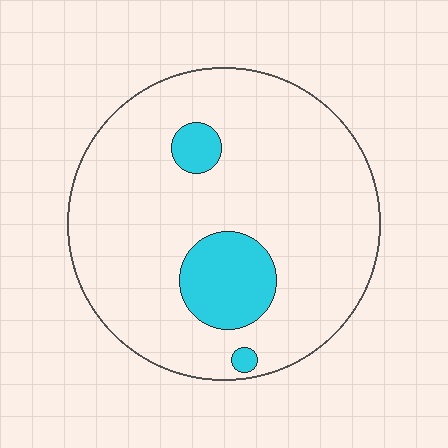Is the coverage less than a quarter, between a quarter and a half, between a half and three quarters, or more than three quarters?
Less than a quarter.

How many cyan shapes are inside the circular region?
3.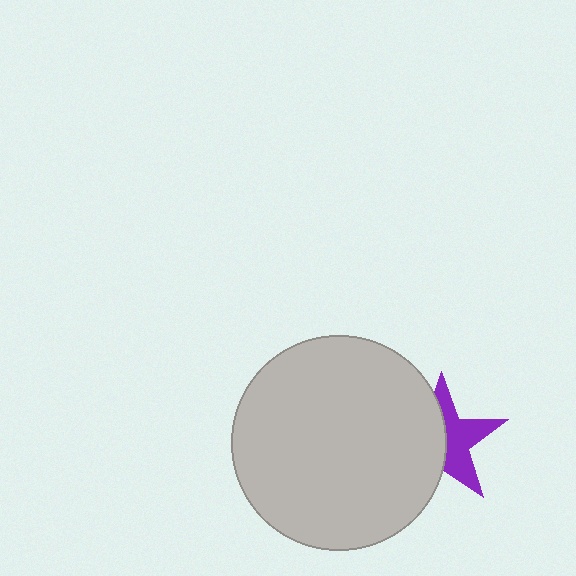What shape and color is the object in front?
The object in front is a light gray circle.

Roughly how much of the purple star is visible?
About half of it is visible (roughly 49%).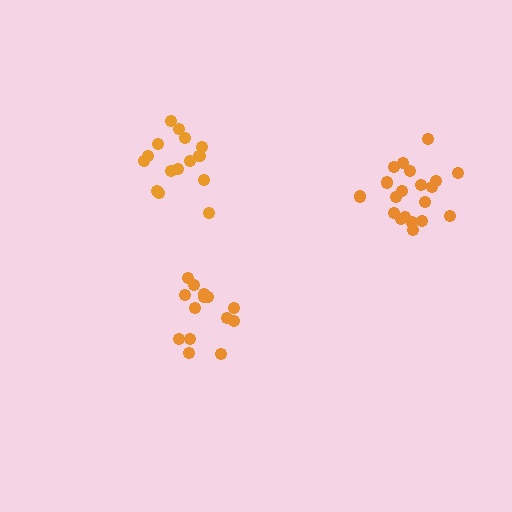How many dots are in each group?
Group 1: 15 dots, Group 2: 20 dots, Group 3: 15 dots (50 total).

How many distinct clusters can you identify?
There are 3 distinct clusters.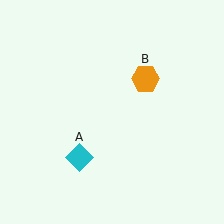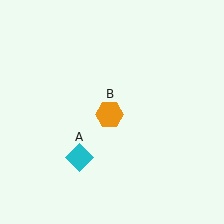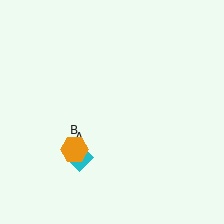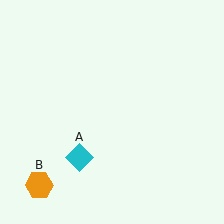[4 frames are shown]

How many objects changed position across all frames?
1 object changed position: orange hexagon (object B).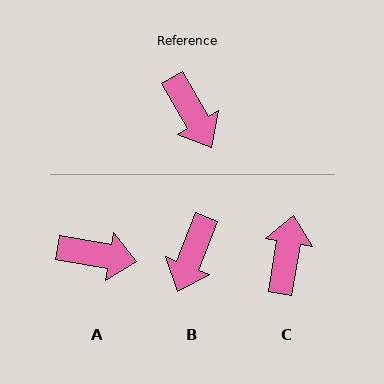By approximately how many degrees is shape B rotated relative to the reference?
Approximately 51 degrees clockwise.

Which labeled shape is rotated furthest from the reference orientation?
C, about 141 degrees away.